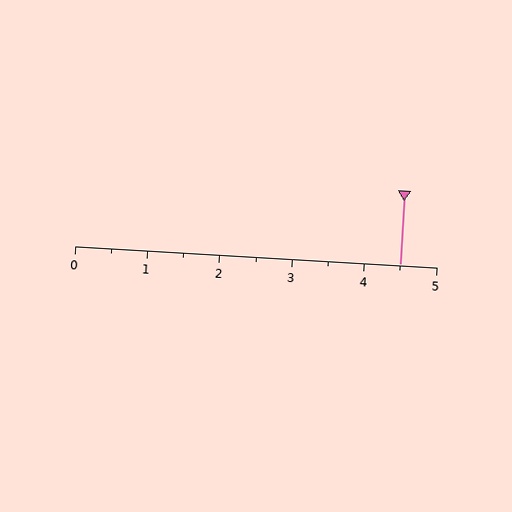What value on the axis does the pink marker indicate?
The marker indicates approximately 4.5.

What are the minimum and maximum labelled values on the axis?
The axis runs from 0 to 5.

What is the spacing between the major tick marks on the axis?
The major ticks are spaced 1 apart.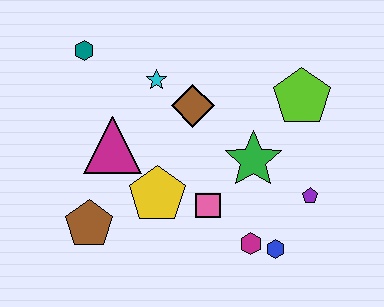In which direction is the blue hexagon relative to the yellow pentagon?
The blue hexagon is to the right of the yellow pentagon.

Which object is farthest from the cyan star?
The blue hexagon is farthest from the cyan star.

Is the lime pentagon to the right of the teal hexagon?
Yes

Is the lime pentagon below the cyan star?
Yes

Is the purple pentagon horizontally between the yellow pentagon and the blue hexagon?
No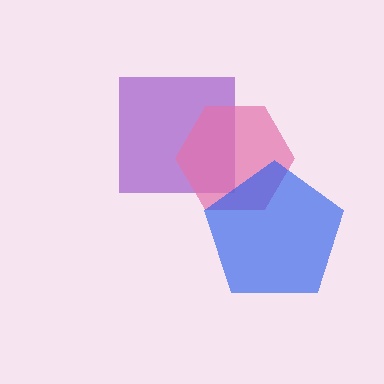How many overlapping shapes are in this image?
There are 3 overlapping shapes in the image.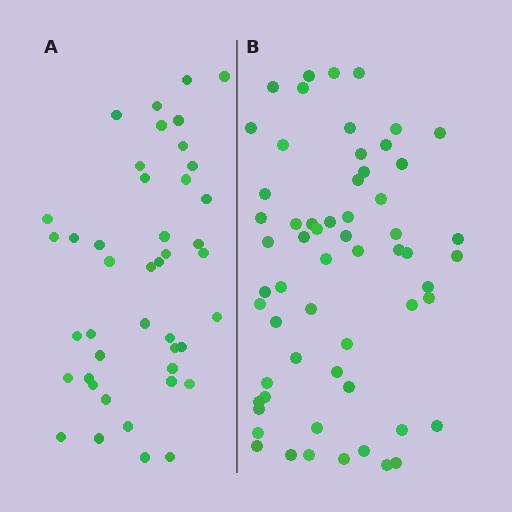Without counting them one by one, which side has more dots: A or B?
Region B (the right region) has more dots.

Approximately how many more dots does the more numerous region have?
Region B has approximately 15 more dots than region A.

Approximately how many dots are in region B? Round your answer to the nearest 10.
About 60 dots.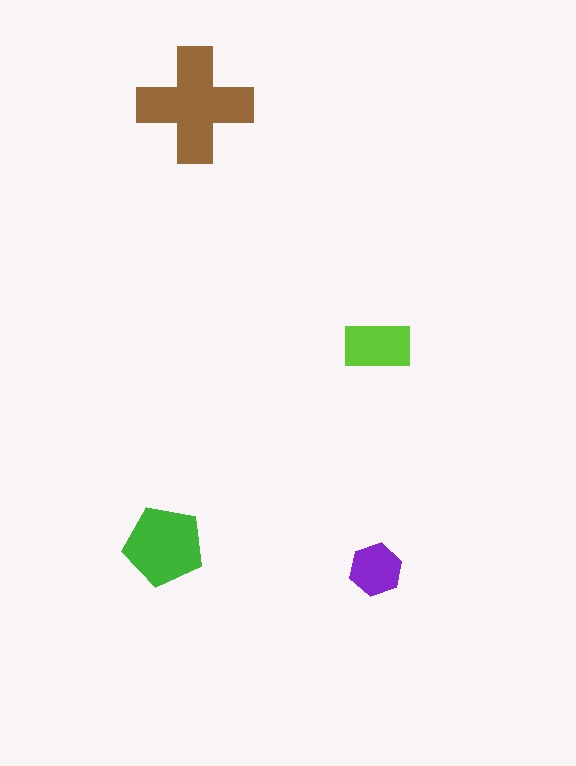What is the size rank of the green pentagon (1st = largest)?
2nd.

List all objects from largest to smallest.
The brown cross, the green pentagon, the lime rectangle, the purple hexagon.